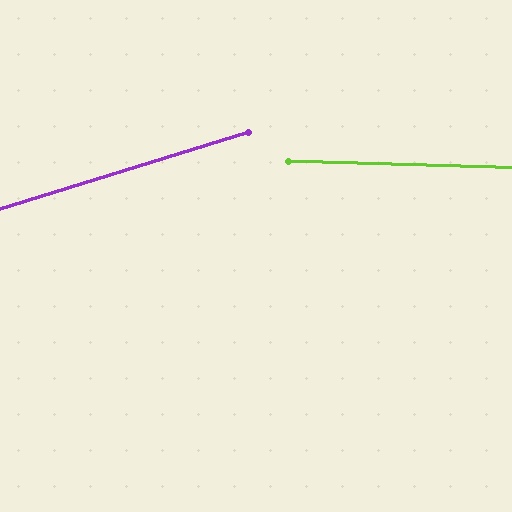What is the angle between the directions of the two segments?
Approximately 19 degrees.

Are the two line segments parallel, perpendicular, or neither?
Neither parallel nor perpendicular — they differ by about 19°.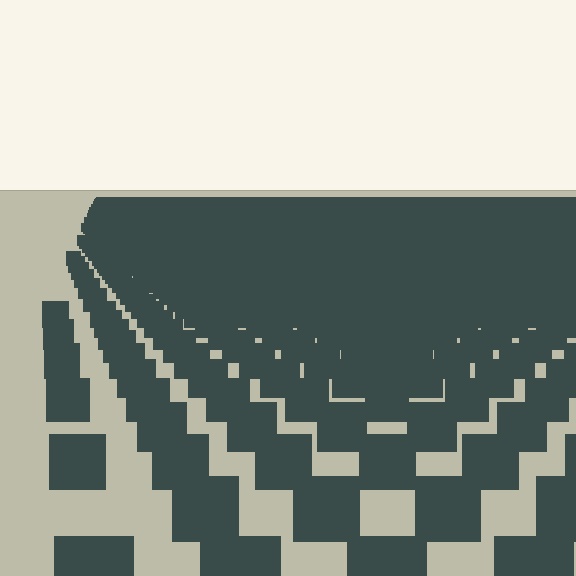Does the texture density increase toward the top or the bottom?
Density increases toward the top.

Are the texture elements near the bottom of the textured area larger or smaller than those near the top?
Larger. Near the bottom, elements are closer to the viewer and appear at a bigger on-screen size.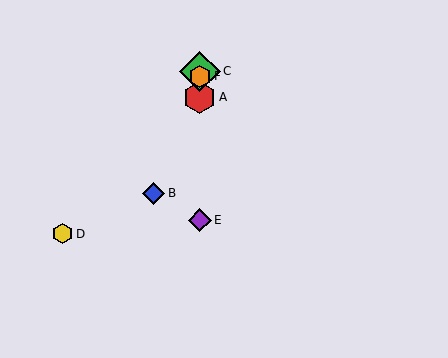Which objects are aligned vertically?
Objects A, C, E, F are aligned vertically.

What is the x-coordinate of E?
Object E is at x≈200.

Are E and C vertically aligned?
Yes, both are at x≈200.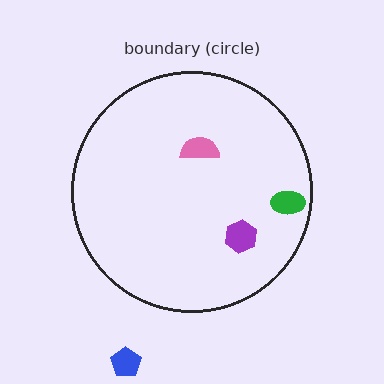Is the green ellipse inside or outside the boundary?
Inside.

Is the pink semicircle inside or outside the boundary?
Inside.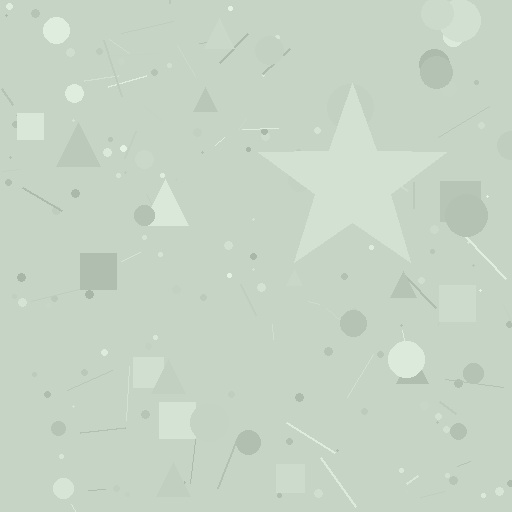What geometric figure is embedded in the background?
A star is embedded in the background.